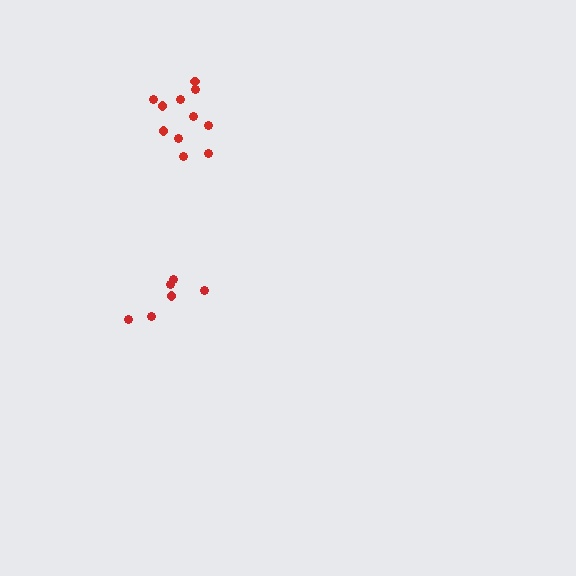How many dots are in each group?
Group 1: 6 dots, Group 2: 11 dots (17 total).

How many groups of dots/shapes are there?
There are 2 groups.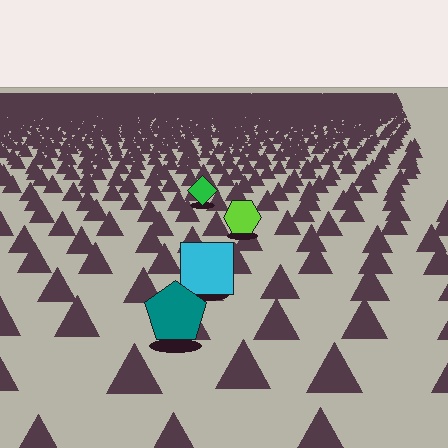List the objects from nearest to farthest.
From nearest to farthest: the teal pentagon, the cyan square, the lime hexagon, the green diamond.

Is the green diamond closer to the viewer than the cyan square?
No. The cyan square is closer — you can tell from the texture gradient: the ground texture is coarser near it.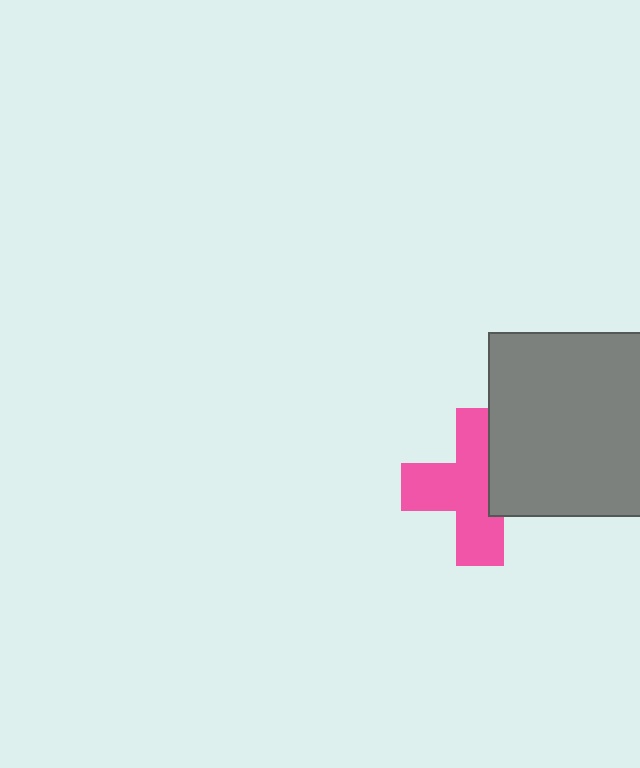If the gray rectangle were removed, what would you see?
You would see the complete pink cross.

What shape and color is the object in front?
The object in front is a gray rectangle.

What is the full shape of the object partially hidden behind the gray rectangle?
The partially hidden object is a pink cross.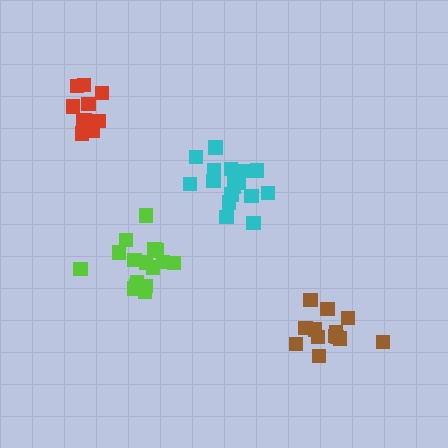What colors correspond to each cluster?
The clusters are colored: brown, lime, cyan, red.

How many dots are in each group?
Group 1: 13 dots, Group 2: 16 dots, Group 3: 17 dots, Group 4: 11 dots (57 total).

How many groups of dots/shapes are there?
There are 4 groups.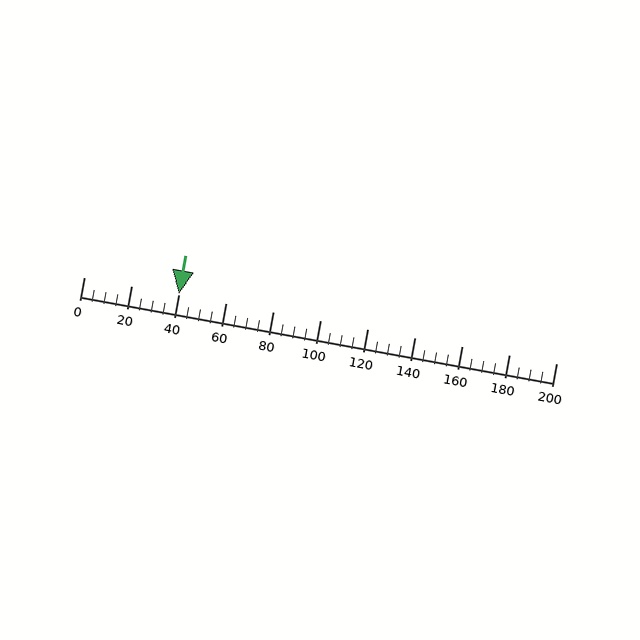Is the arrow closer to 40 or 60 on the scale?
The arrow is closer to 40.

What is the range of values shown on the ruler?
The ruler shows values from 0 to 200.